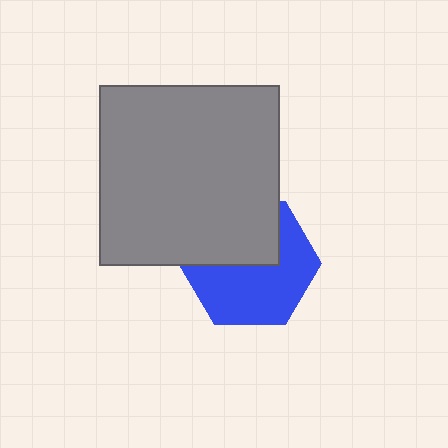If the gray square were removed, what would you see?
You would see the complete blue hexagon.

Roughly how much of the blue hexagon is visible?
About half of it is visible (roughly 60%).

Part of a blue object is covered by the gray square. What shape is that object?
It is a hexagon.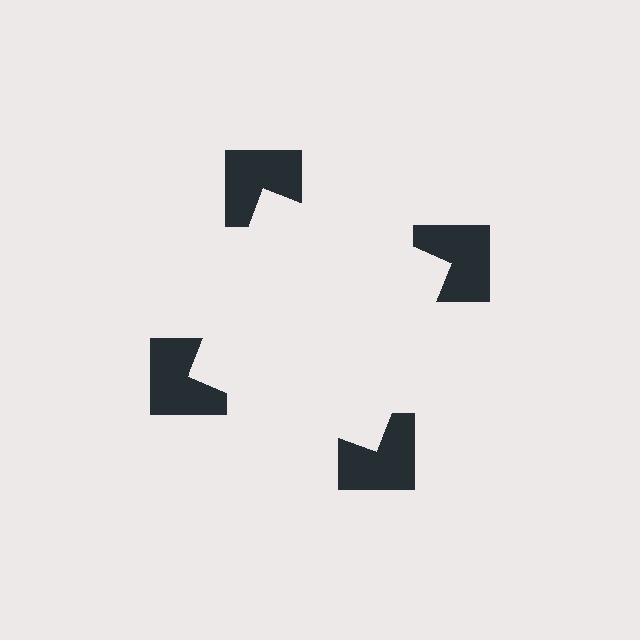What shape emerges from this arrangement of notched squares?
An illusory square — its edges are inferred from the aligned wedge cuts in the notched squares, not physically drawn.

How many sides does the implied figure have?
4 sides.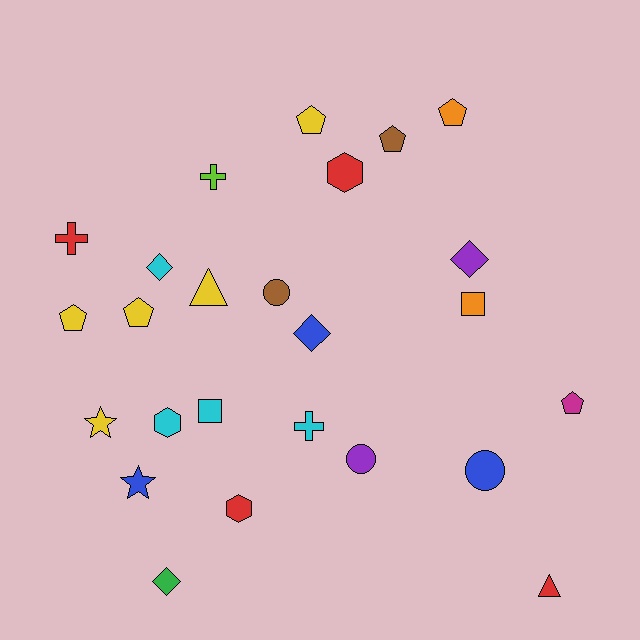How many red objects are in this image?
There are 4 red objects.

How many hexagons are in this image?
There are 3 hexagons.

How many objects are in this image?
There are 25 objects.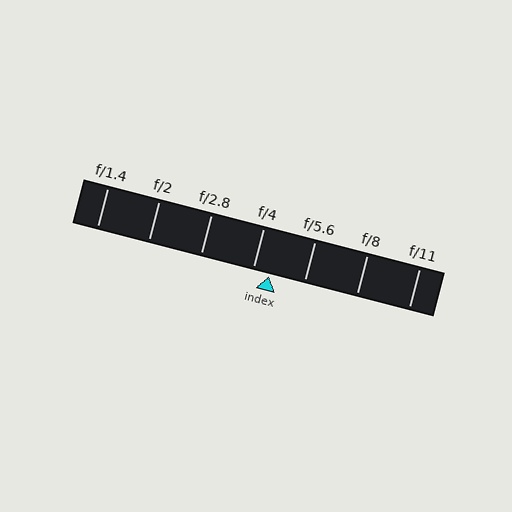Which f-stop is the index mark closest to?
The index mark is closest to f/4.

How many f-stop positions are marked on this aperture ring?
There are 7 f-stop positions marked.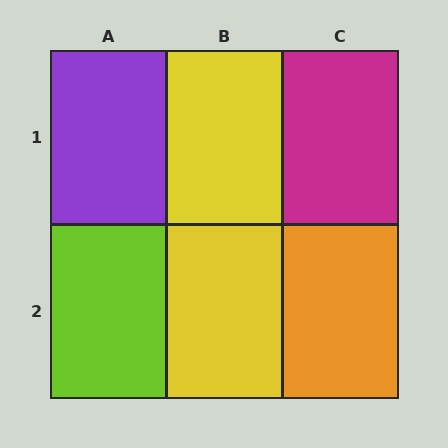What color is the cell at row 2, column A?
Lime.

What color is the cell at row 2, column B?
Yellow.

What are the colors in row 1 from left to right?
Purple, yellow, magenta.